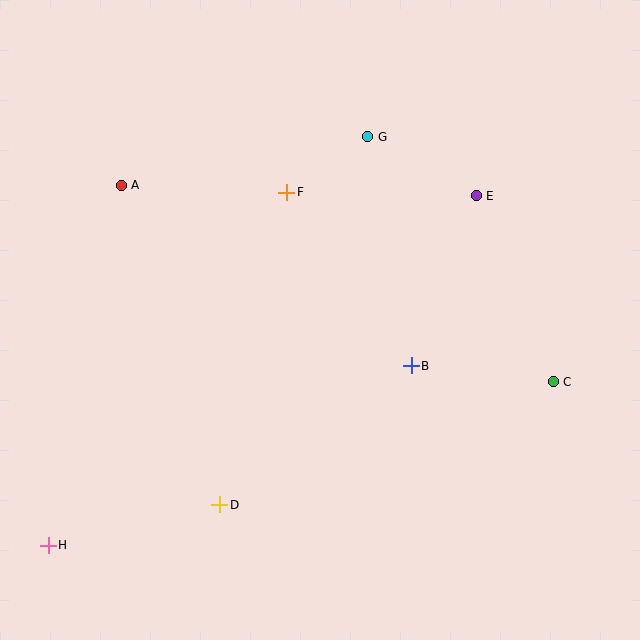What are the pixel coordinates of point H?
Point H is at (48, 545).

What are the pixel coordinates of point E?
Point E is at (476, 196).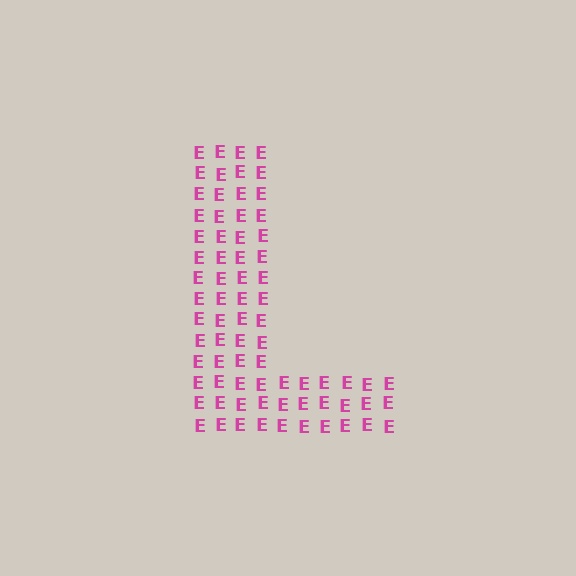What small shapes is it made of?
It is made of small letter E's.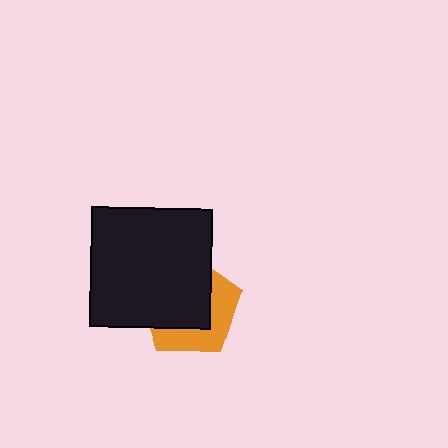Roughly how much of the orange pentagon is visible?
A small part of it is visible (roughly 40%).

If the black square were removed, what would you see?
You would see the complete orange pentagon.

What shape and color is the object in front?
The object in front is a black square.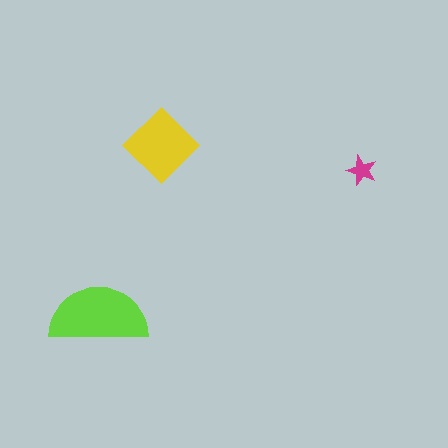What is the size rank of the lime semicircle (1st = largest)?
1st.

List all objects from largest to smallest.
The lime semicircle, the yellow diamond, the magenta star.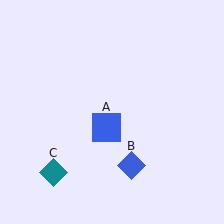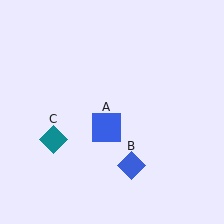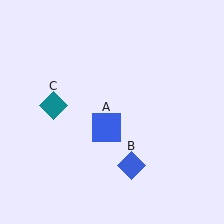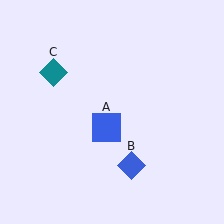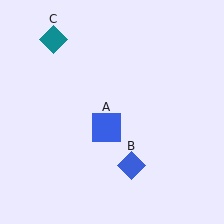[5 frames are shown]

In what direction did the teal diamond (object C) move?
The teal diamond (object C) moved up.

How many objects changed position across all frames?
1 object changed position: teal diamond (object C).